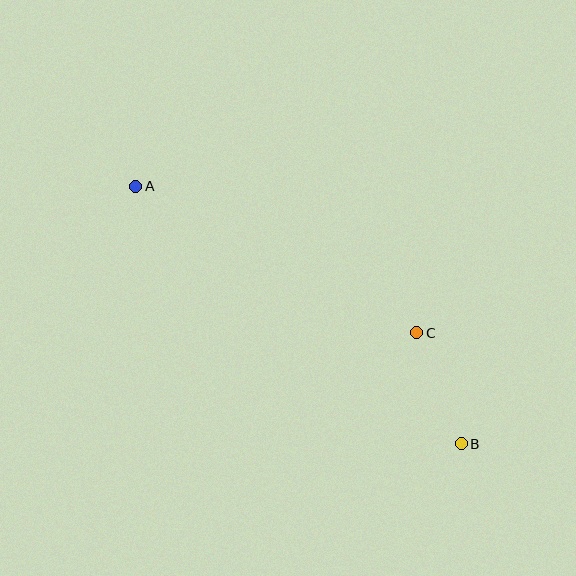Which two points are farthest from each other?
Points A and B are farthest from each other.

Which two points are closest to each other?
Points B and C are closest to each other.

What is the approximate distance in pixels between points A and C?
The distance between A and C is approximately 317 pixels.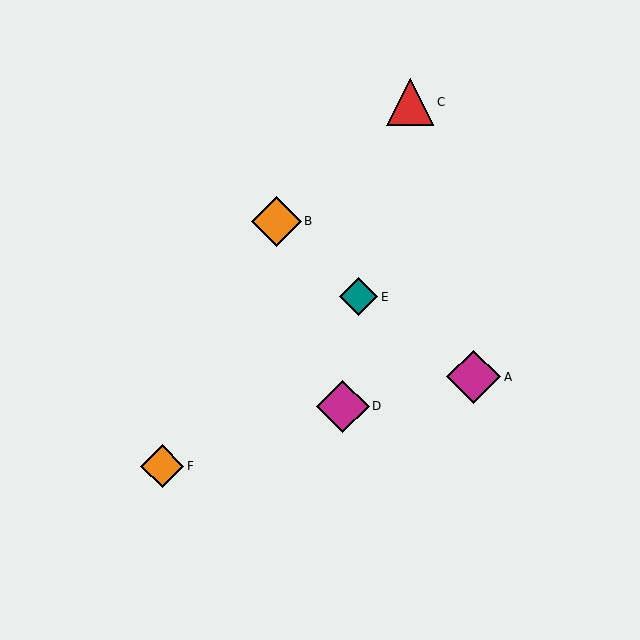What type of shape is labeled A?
Shape A is a magenta diamond.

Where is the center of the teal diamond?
The center of the teal diamond is at (359, 297).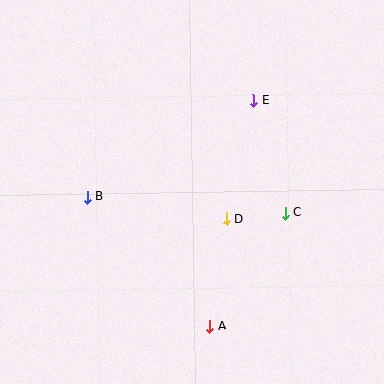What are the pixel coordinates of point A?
Point A is at (210, 326).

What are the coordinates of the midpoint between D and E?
The midpoint between D and E is at (240, 160).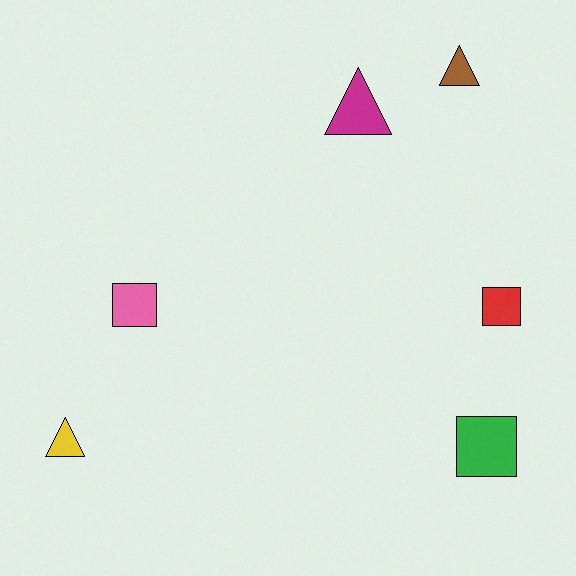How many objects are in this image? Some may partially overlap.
There are 6 objects.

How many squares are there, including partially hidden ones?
There are 3 squares.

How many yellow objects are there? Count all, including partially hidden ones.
There is 1 yellow object.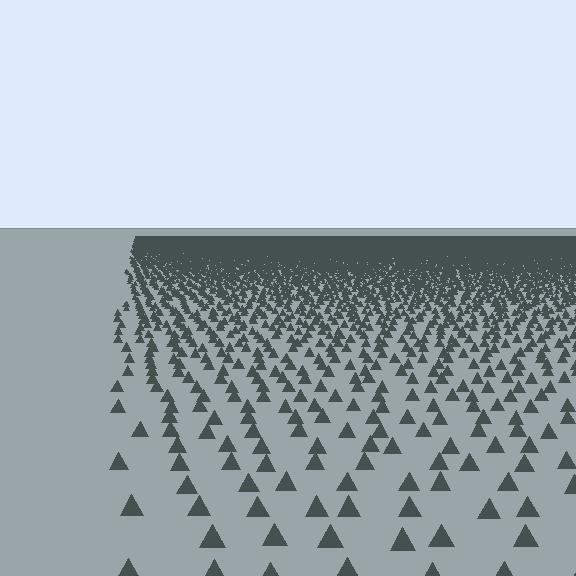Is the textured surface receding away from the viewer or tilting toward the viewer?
The surface is receding away from the viewer. Texture elements get smaller and denser toward the top.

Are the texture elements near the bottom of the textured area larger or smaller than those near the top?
Larger. Near the bottom, elements are closer to the viewer and appear at a bigger on-screen size.